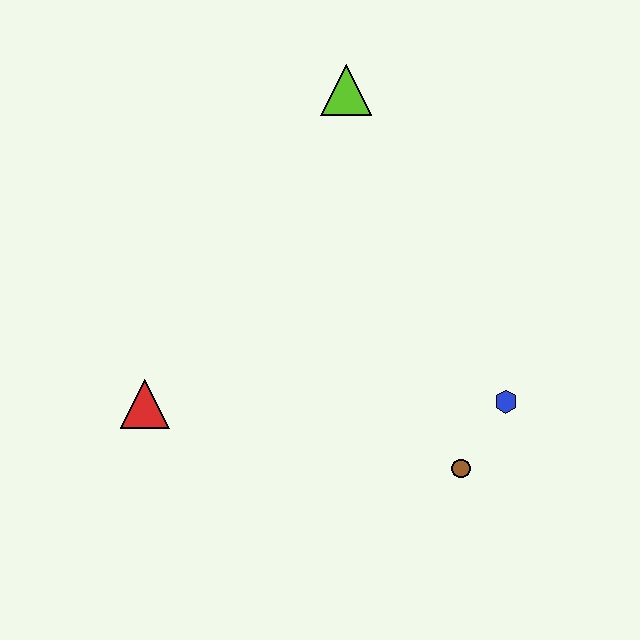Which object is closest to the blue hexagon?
The brown circle is closest to the blue hexagon.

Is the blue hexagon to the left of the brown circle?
No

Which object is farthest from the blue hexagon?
The red triangle is farthest from the blue hexagon.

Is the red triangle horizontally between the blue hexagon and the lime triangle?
No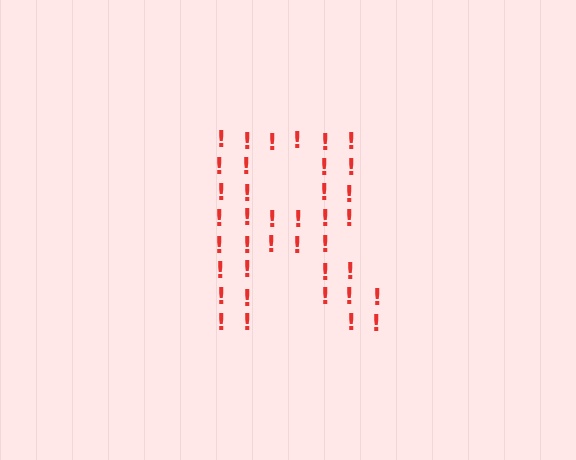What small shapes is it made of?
It is made of small exclamation marks.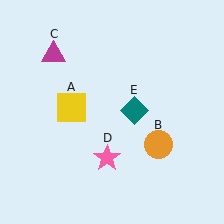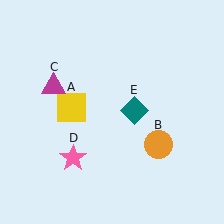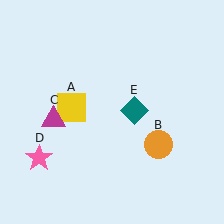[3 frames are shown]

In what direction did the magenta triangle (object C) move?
The magenta triangle (object C) moved down.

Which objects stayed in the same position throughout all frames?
Yellow square (object A) and orange circle (object B) and teal diamond (object E) remained stationary.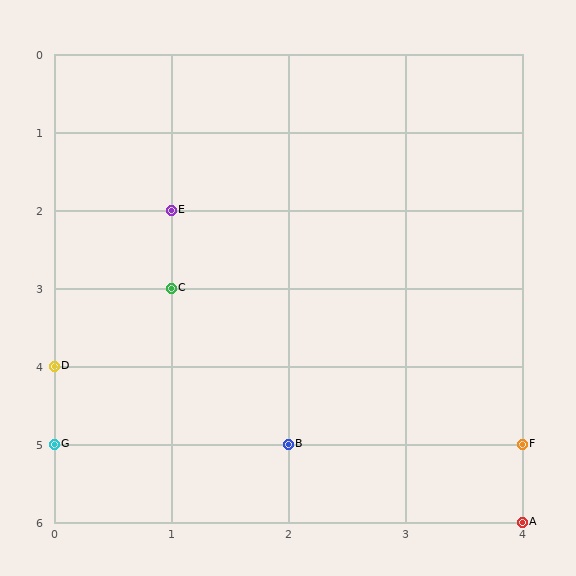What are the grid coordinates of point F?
Point F is at grid coordinates (4, 5).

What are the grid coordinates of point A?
Point A is at grid coordinates (4, 6).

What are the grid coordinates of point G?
Point G is at grid coordinates (0, 5).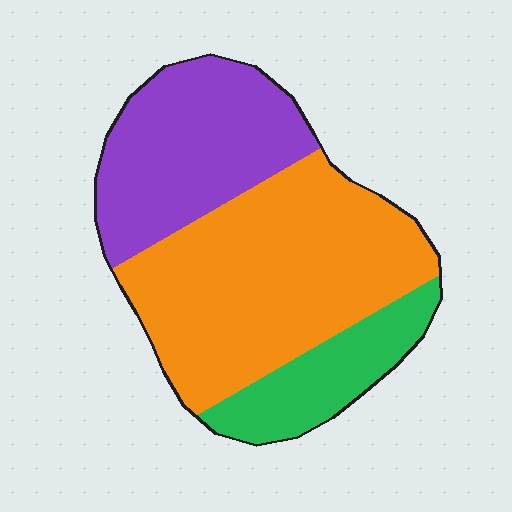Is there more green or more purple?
Purple.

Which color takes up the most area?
Orange, at roughly 50%.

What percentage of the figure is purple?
Purple takes up about one third (1/3) of the figure.